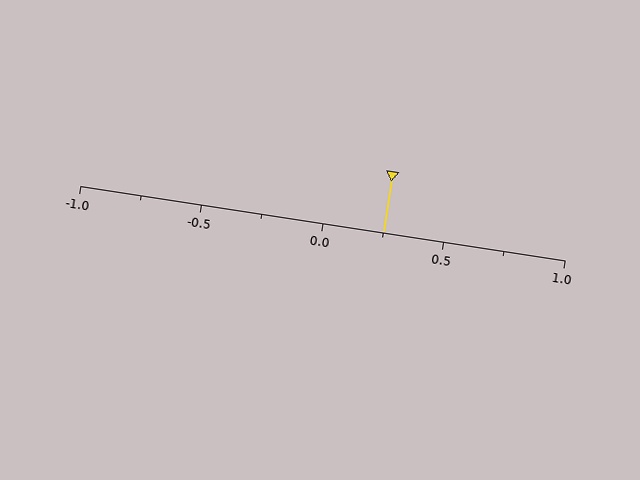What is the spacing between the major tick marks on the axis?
The major ticks are spaced 0.5 apart.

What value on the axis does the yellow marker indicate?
The marker indicates approximately 0.25.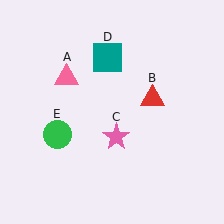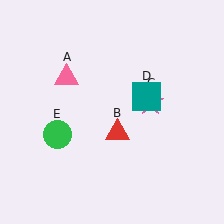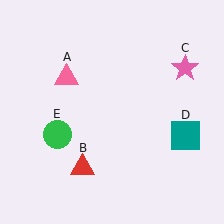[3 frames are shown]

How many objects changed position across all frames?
3 objects changed position: red triangle (object B), pink star (object C), teal square (object D).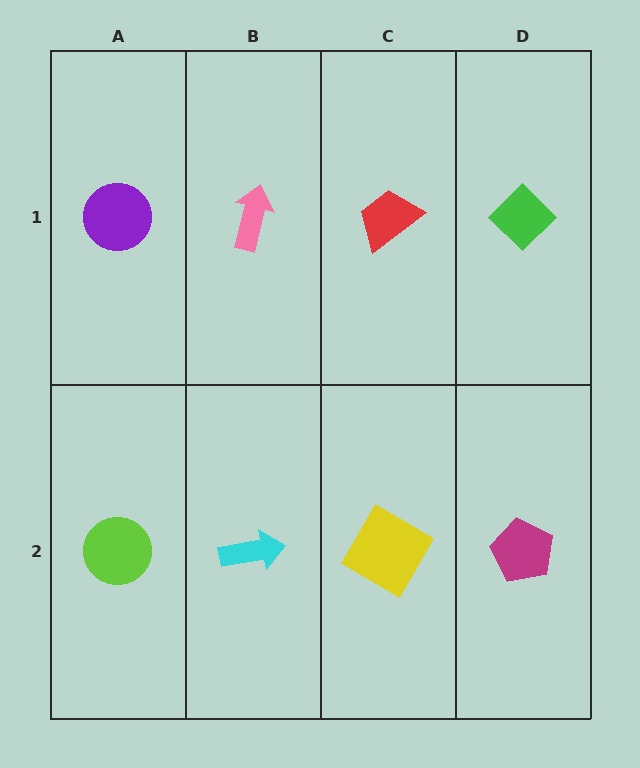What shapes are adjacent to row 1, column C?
A yellow square (row 2, column C), a pink arrow (row 1, column B), a green diamond (row 1, column D).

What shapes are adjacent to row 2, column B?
A pink arrow (row 1, column B), a lime circle (row 2, column A), a yellow square (row 2, column C).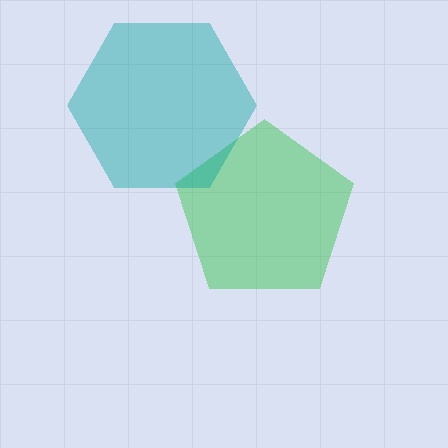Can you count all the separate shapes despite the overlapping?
Yes, there are 2 separate shapes.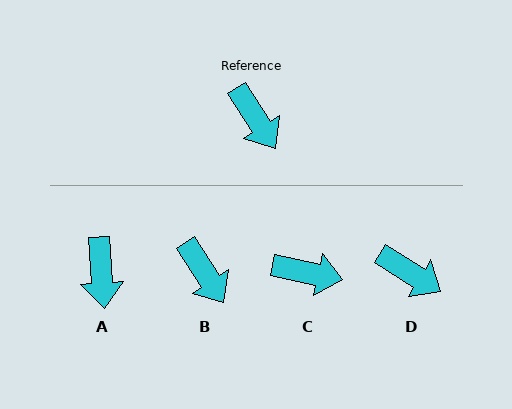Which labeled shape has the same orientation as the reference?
B.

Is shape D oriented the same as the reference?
No, it is off by about 25 degrees.